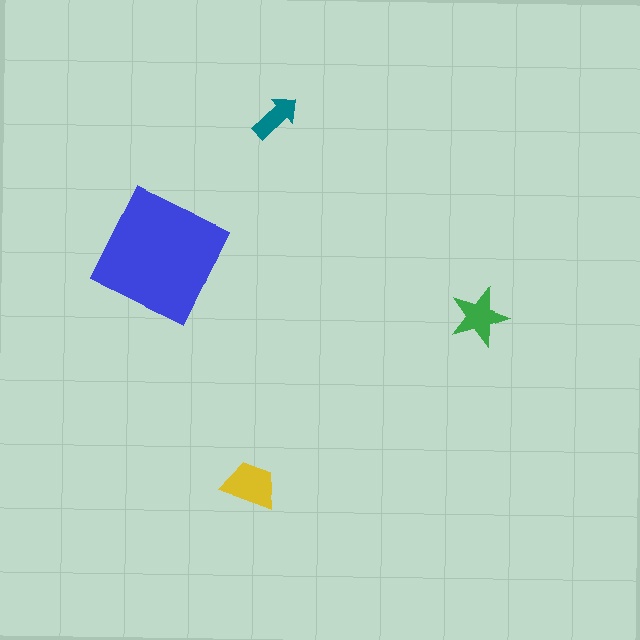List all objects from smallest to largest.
The teal arrow, the green star, the yellow trapezoid, the blue square.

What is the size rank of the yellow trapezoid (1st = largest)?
2nd.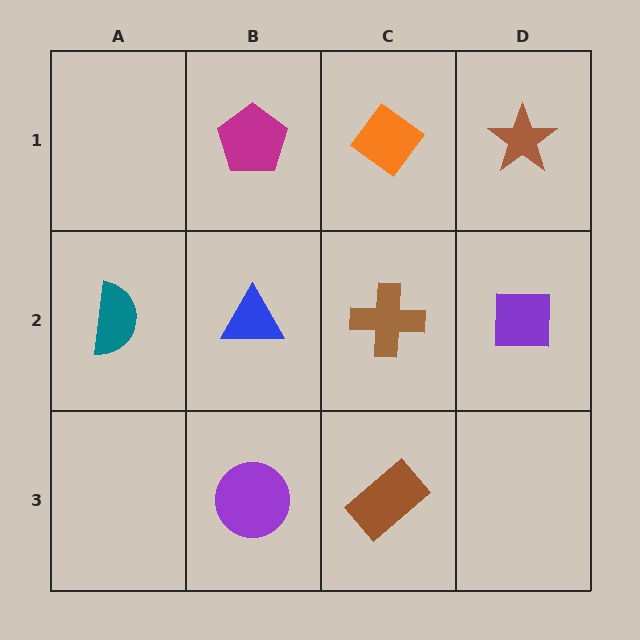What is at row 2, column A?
A teal semicircle.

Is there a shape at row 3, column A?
No, that cell is empty.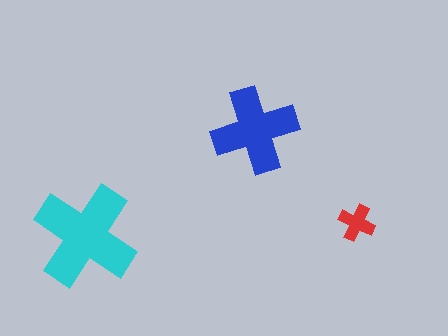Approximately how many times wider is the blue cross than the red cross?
About 2.5 times wider.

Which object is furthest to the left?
The cyan cross is leftmost.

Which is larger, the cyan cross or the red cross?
The cyan one.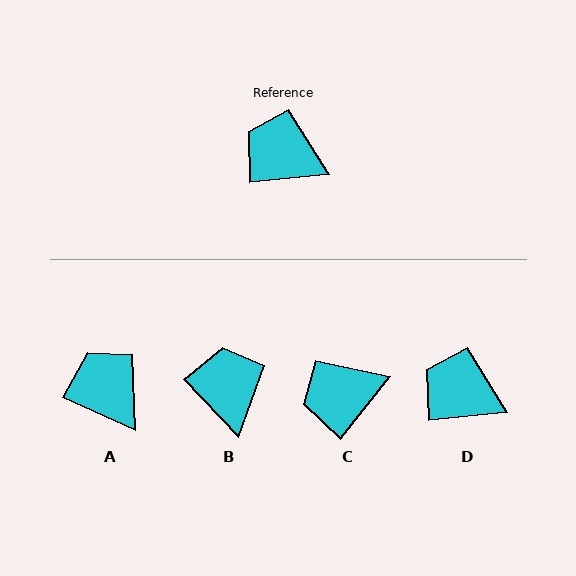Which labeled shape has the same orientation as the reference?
D.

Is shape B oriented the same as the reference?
No, it is off by about 52 degrees.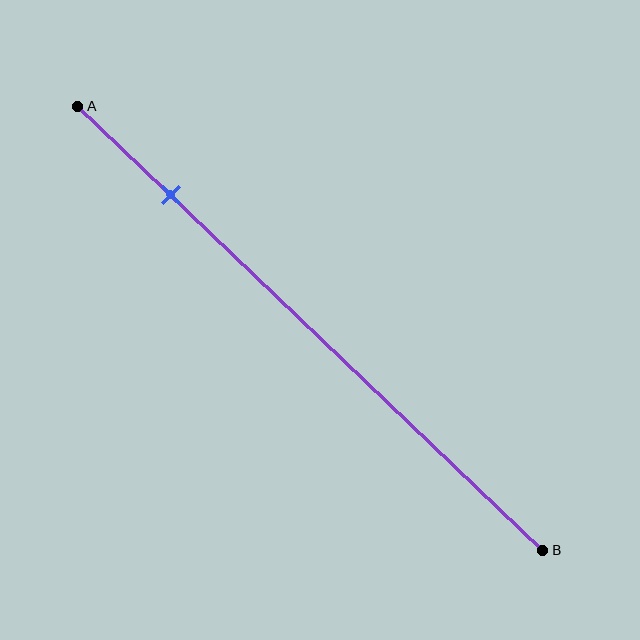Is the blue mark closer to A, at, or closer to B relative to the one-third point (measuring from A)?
The blue mark is closer to point A than the one-third point of segment AB.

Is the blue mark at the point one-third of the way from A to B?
No, the mark is at about 20% from A, not at the 33% one-third point.